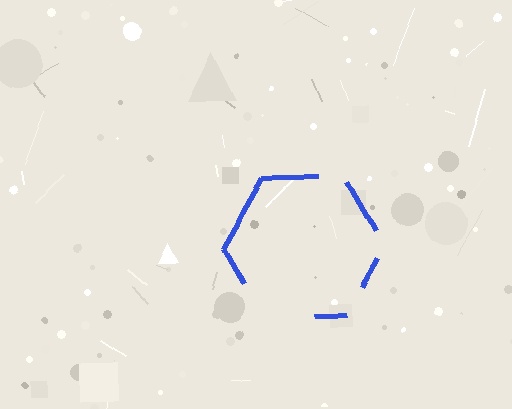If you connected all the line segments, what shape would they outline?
They would outline a hexagon.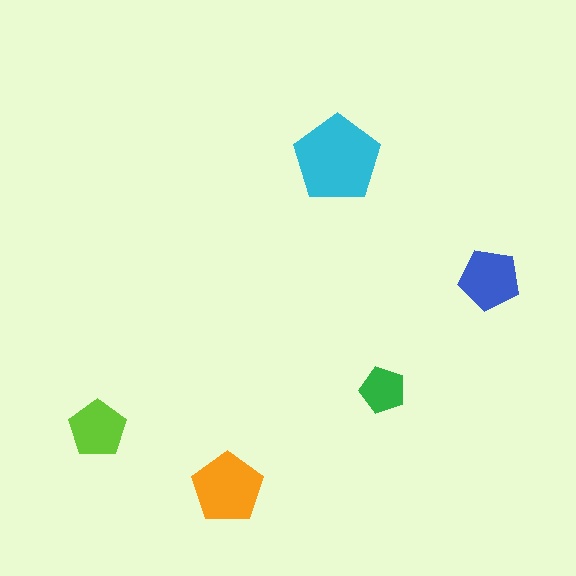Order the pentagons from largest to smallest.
the cyan one, the orange one, the blue one, the lime one, the green one.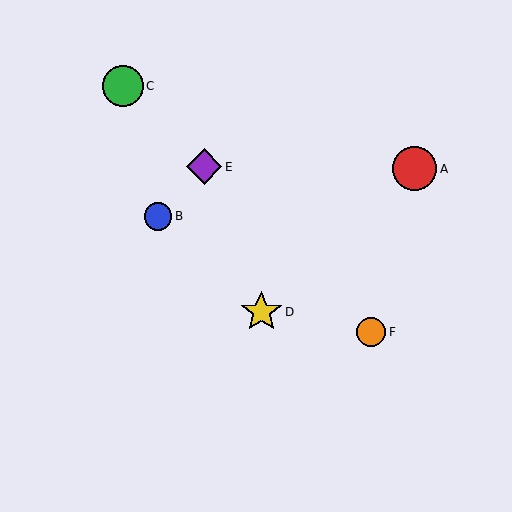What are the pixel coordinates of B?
Object B is at (158, 216).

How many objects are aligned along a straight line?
3 objects (C, E, F) are aligned along a straight line.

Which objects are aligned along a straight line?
Objects C, E, F are aligned along a straight line.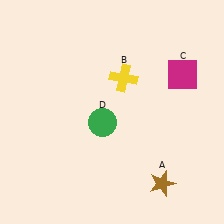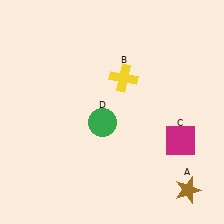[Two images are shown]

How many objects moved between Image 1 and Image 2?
2 objects moved between the two images.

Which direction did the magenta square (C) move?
The magenta square (C) moved down.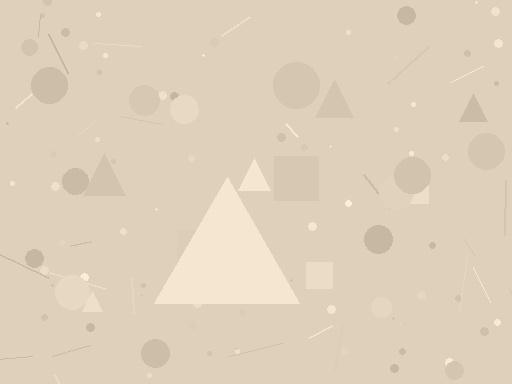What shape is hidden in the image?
A triangle is hidden in the image.